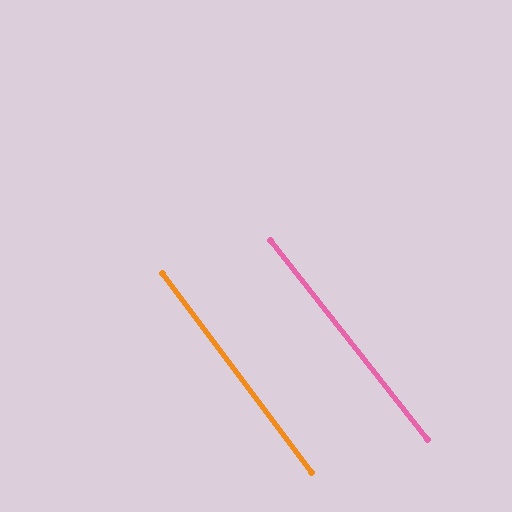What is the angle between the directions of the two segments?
Approximately 1 degree.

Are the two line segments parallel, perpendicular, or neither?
Parallel — their directions differ by only 1.3°.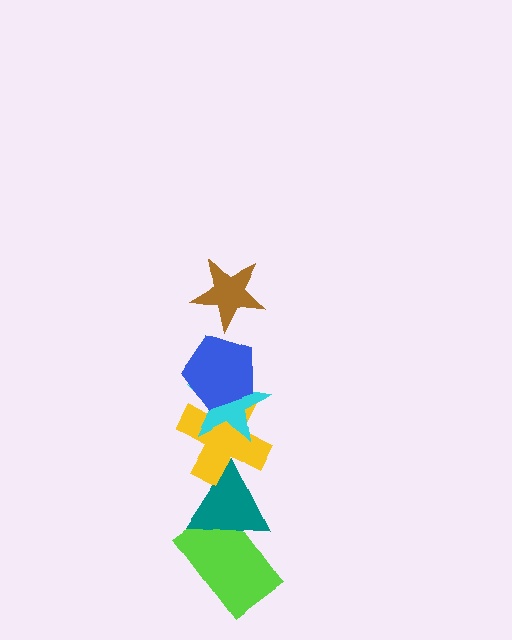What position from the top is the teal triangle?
The teal triangle is 5th from the top.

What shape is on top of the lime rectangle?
The teal triangle is on top of the lime rectangle.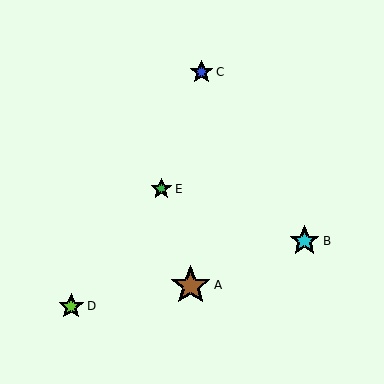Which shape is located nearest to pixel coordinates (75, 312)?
The lime star (labeled D) at (71, 306) is nearest to that location.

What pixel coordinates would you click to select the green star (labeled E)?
Click at (161, 189) to select the green star E.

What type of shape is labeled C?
Shape C is a blue star.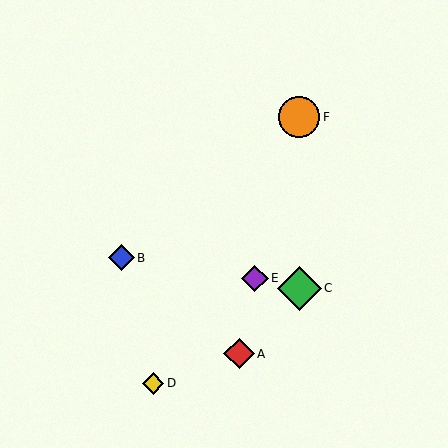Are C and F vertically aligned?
Yes, both are at x≈299.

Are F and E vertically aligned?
No, F is at x≈299 and E is at x≈255.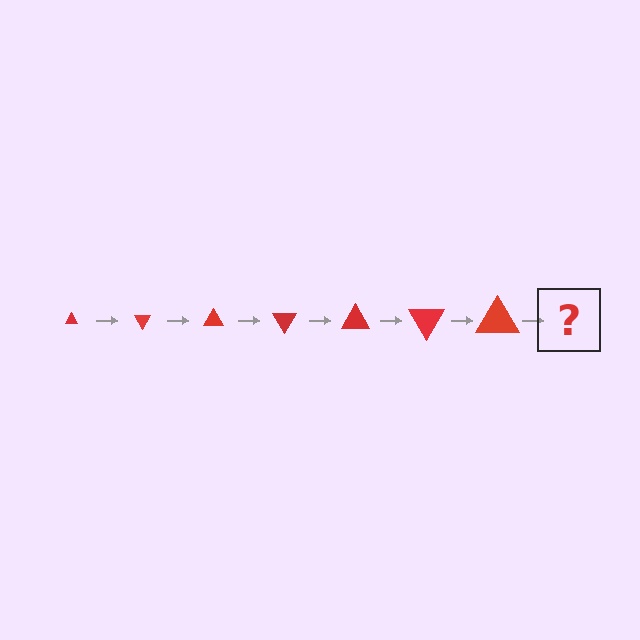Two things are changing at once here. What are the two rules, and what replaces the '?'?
The two rules are that the triangle grows larger each step and it rotates 60 degrees each step. The '?' should be a triangle, larger than the previous one and rotated 420 degrees from the start.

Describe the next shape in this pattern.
It should be a triangle, larger than the previous one and rotated 420 degrees from the start.